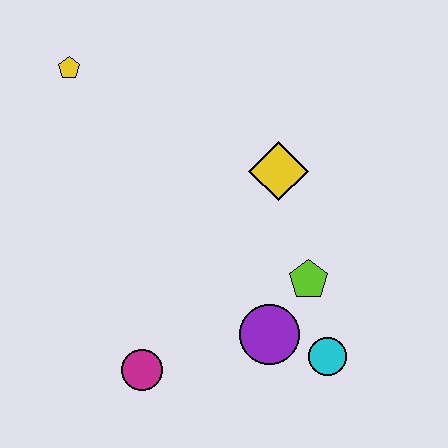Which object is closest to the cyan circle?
The purple circle is closest to the cyan circle.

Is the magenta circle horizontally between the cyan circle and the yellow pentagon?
Yes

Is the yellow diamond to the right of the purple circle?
Yes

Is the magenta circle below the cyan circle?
Yes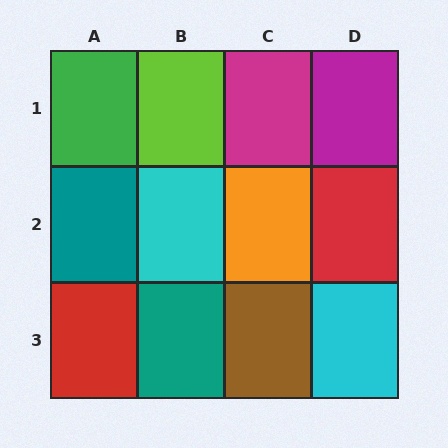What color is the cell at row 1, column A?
Green.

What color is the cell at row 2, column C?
Orange.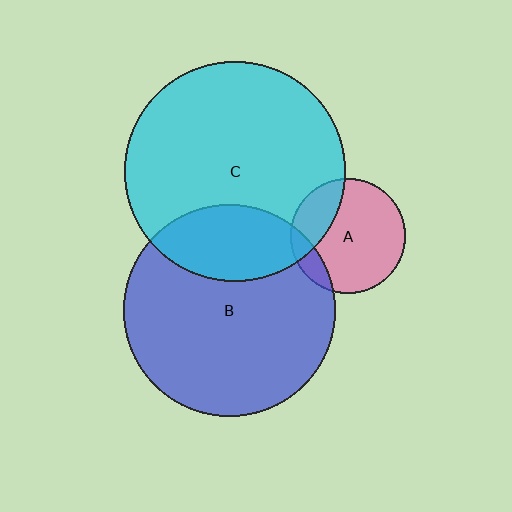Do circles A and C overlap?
Yes.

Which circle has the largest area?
Circle C (cyan).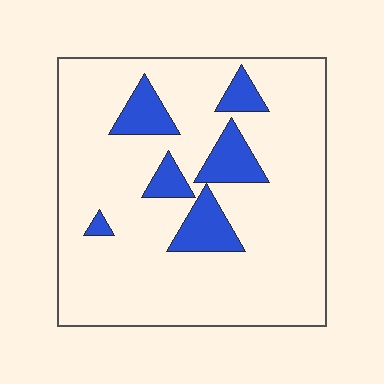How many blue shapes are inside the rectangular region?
6.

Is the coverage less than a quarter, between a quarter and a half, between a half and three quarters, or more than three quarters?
Less than a quarter.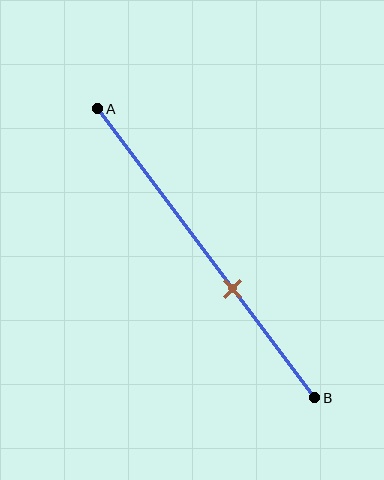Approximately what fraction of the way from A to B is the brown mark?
The brown mark is approximately 60% of the way from A to B.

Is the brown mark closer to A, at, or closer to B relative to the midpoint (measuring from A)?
The brown mark is closer to point B than the midpoint of segment AB.